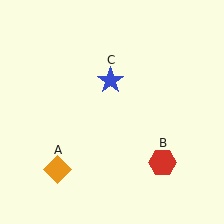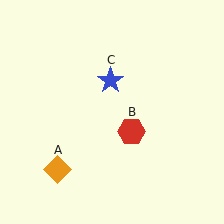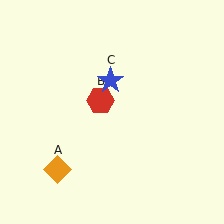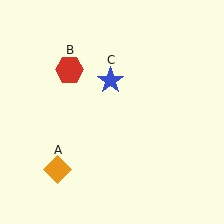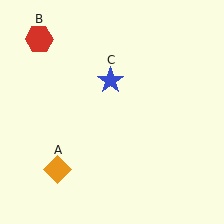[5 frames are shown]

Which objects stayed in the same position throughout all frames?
Orange diamond (object A) and blue star (object C) remained stationary.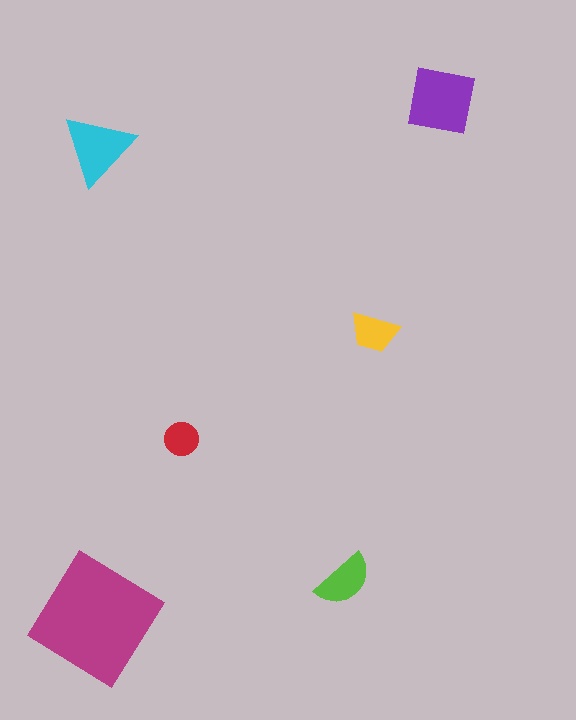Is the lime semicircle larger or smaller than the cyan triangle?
Smaller.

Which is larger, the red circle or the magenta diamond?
The magenta diamond.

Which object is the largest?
The magenta diamond.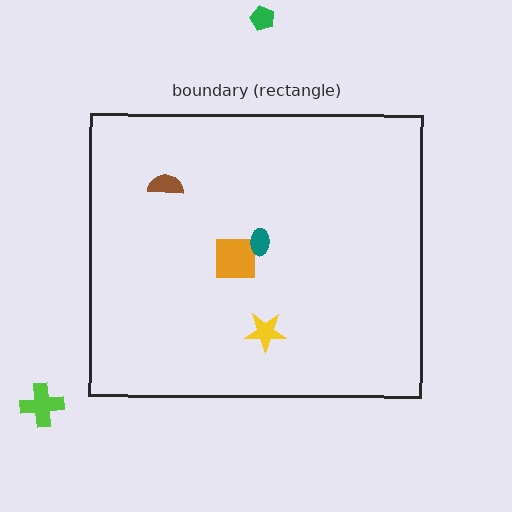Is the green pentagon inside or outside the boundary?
Outside.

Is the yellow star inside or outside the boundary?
Inside.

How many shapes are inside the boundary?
4 inside, 2 outside.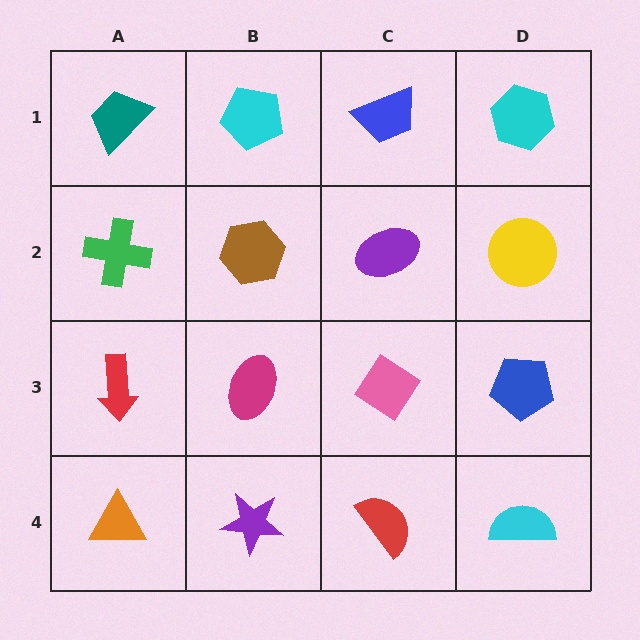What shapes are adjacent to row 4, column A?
A red arrow (row 3, column A), a purple star (row 4, column B).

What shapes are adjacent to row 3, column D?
A yellow circle (row 2, column D), a cyan semicircle (row 4, column D), a pink diamond (row 3, column C).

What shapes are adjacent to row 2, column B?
A cyan pentagon (row 1, column B), a magenta ellipse (row 3, column B), a green cross (row 2, column A), a purple ellipse (row 2, column C).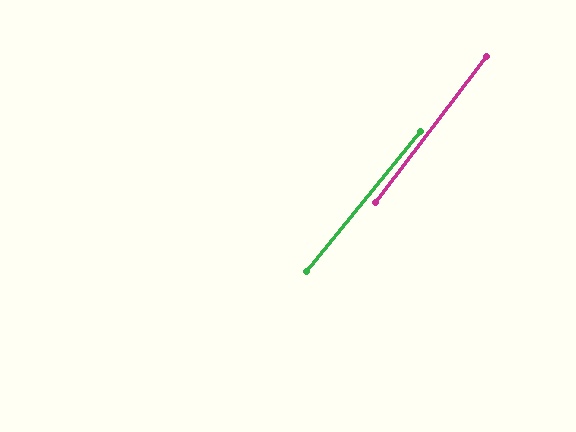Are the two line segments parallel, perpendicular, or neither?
Parallel — their directions differ by only 1.7°.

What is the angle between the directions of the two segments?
Approximately 2 degrees.